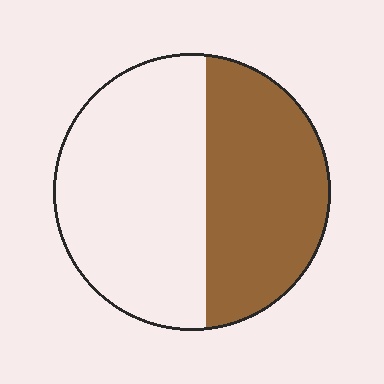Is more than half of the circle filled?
No.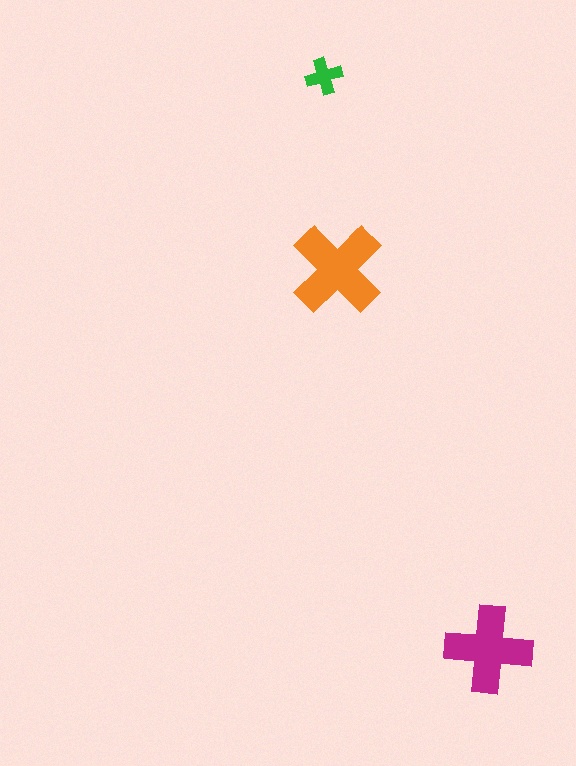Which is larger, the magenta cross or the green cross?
The magenta one.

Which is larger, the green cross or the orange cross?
The orange one.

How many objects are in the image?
There are 3 objects in the image.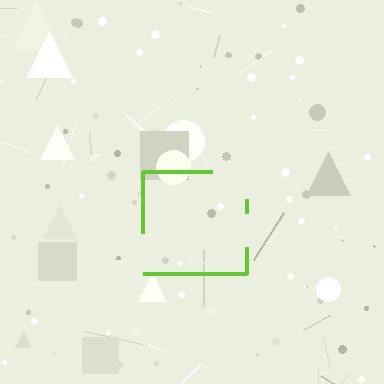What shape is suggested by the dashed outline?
The dashed outline suggests a square.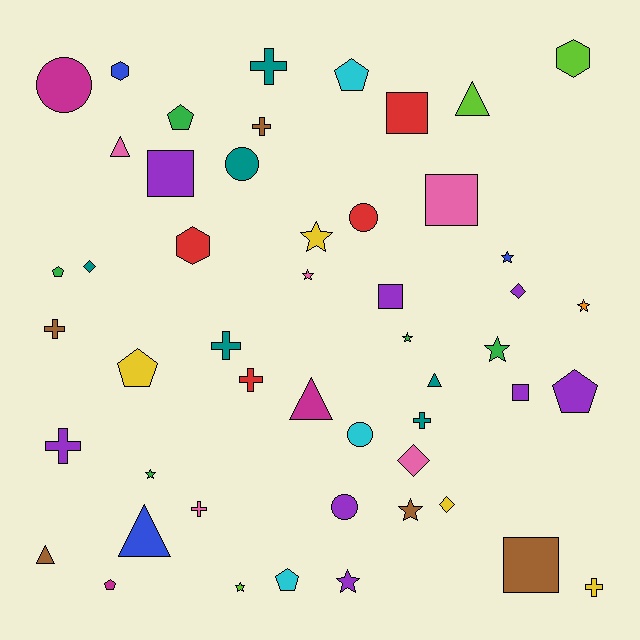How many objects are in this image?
There are 50 objects.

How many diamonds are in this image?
There are 4 diamonds.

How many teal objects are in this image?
There are 6 teal objects.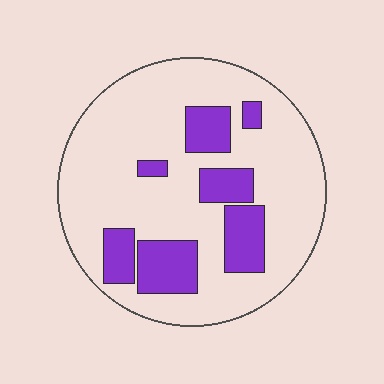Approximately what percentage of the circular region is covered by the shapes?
Approximately 25%.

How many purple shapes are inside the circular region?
7.